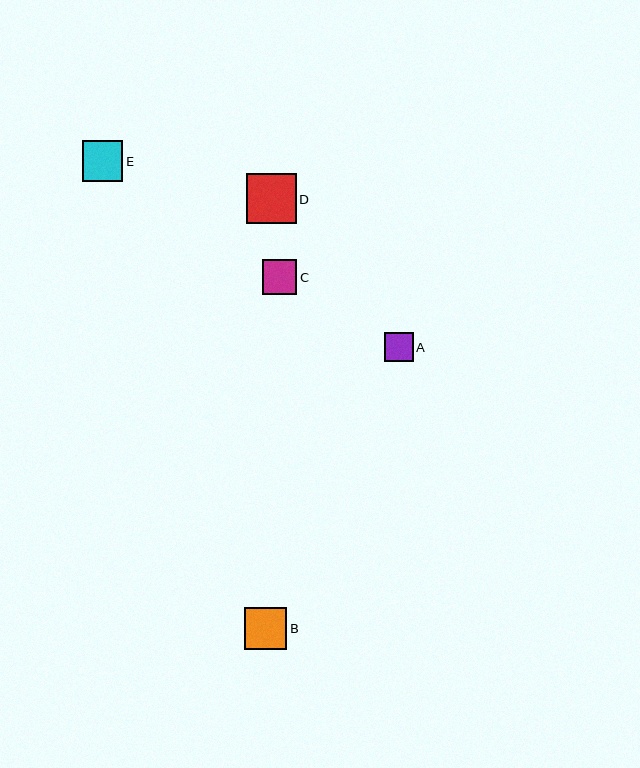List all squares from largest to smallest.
From largest to smallest: D, B, E, C, A.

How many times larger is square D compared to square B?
Square D is approximately 1.2 times the size of square B.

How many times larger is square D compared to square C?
Square D is approximately 1.4 times the size of square C.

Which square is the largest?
Square D is the largest with a size of approximately 50 pixels.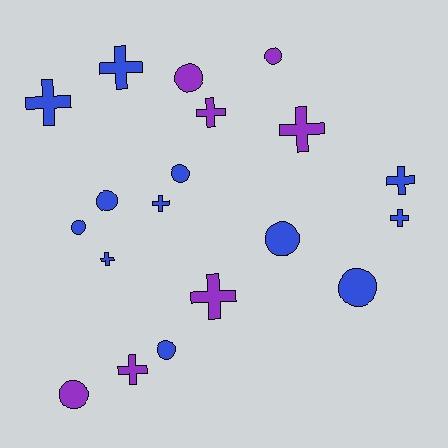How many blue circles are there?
There are 6 blue circles.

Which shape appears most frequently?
Cross, with 10 objects.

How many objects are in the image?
There are 19 objects.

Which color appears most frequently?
Blue, with 12 objects.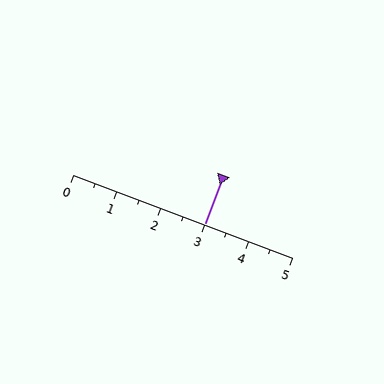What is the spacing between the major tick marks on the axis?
The major ticks are spaced 1 apart.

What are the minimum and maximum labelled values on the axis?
The axis runs from 0 to 5.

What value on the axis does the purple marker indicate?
The marker indicates approximately 3.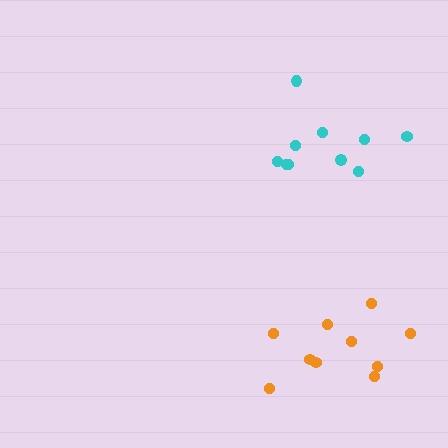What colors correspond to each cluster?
The clusters are colored: cyan, orange.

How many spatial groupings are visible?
There are 2 spatial groupings.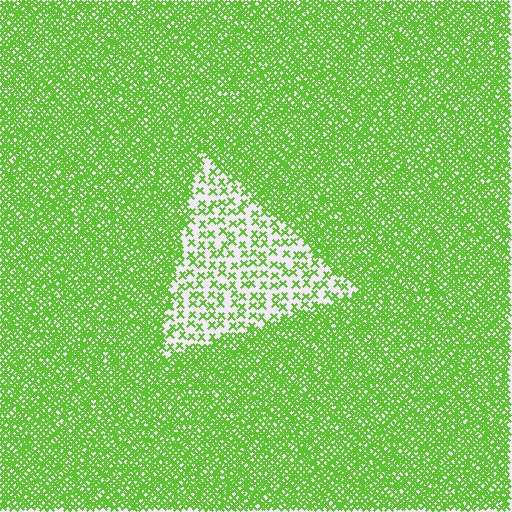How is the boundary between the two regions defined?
The boundary is defined by a change in element density (approximately 3.1x ratio). All elements are the same color, size, and shape.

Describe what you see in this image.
The image contains small lime elements arranged at two different densities. A triangle-shaped region is visible where the elements are less densely packed than the surrounding area.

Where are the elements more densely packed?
The elements are more densely packed outside the triangle boundary.